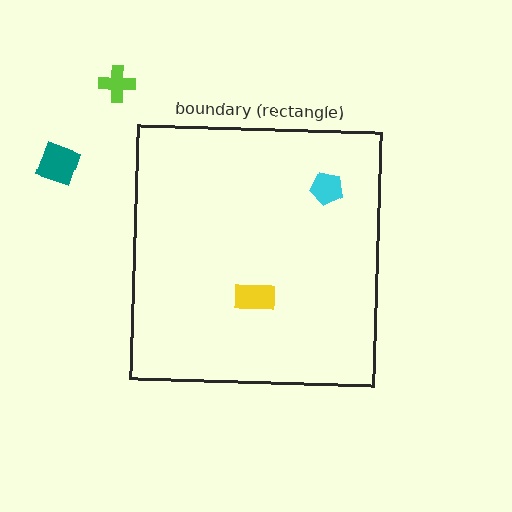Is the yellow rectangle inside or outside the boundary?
Inside.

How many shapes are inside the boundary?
2 inside, 2 outside.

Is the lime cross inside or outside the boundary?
Outside.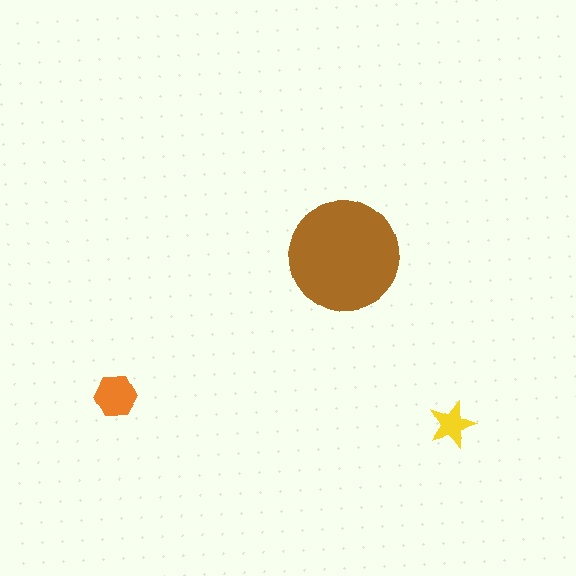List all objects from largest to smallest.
The brown circle, the orange hexagon, the yellow star.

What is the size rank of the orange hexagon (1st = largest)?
2nd.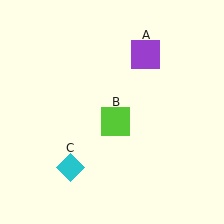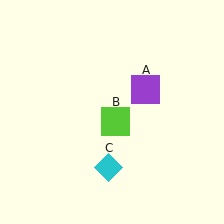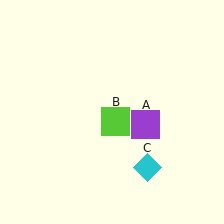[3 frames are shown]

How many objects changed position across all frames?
2 objects changed position: purple square (object A), cyan diamond (object C).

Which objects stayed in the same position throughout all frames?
Lime square (object B) remained stationary.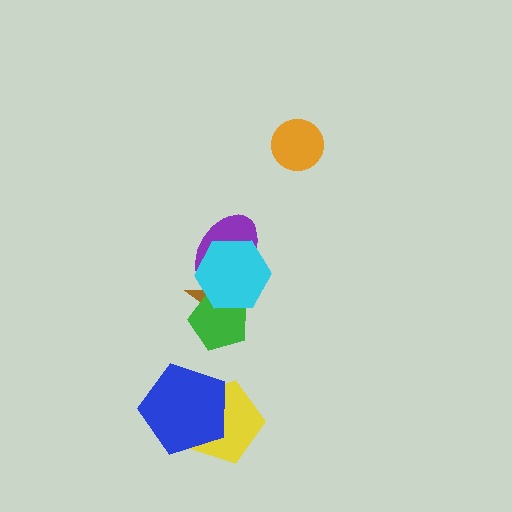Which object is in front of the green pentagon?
The cyan hexagon is in front of the green pentagon.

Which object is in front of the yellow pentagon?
The blue pentagon is in front of the yellow pentagon.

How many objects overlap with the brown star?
3 objects overlap with the brown star.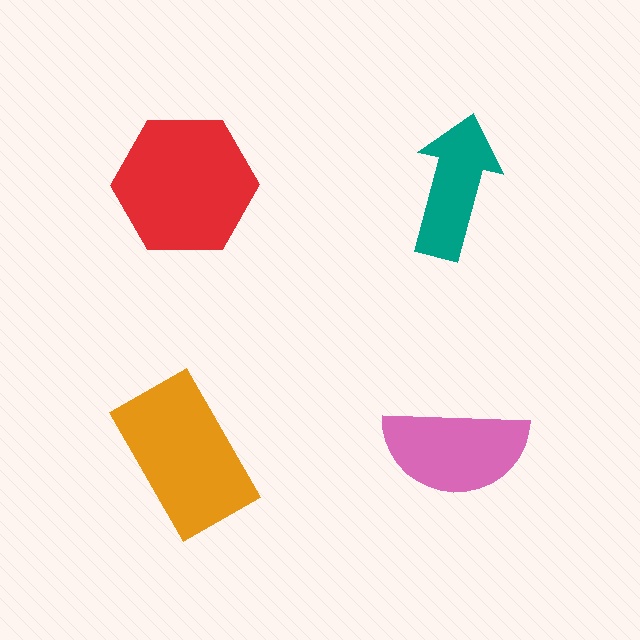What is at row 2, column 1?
An orange rectangle.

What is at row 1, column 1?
A red hexagon.